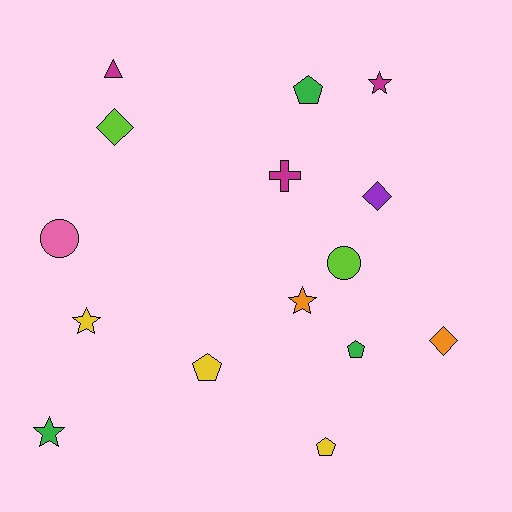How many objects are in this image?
There are 15 objects.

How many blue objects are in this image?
There are no blue objects.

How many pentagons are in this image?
There are 4 pentagons.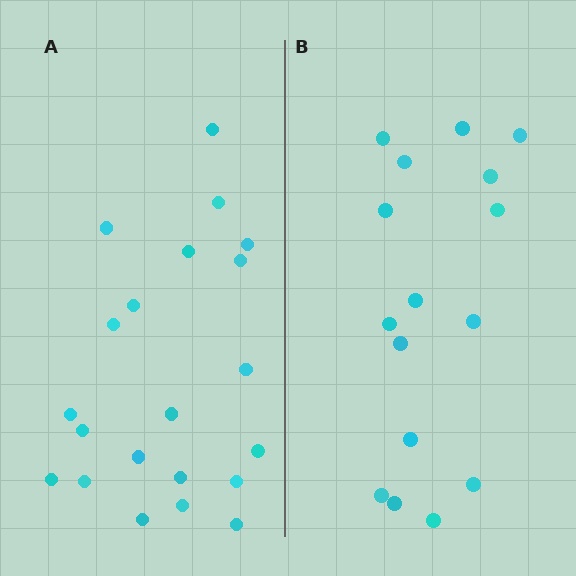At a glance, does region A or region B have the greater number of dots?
Region A (the left region) has more dots.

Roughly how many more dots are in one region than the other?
Region A has about 5 more dots than region B.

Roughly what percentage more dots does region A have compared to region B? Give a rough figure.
About 30% more.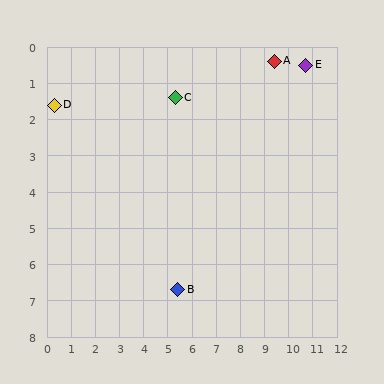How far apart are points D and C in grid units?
Points D and C are about 5.0 grid units apart.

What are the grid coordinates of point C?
Point C is at approximately (5.3, 1.4).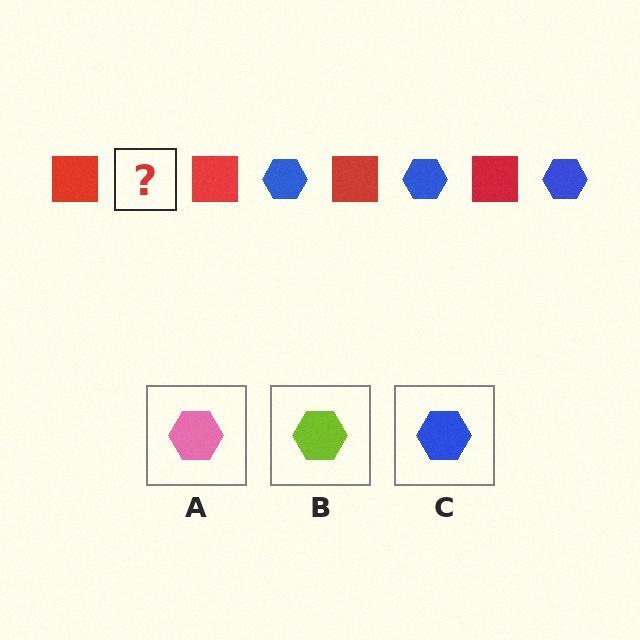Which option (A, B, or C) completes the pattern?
C.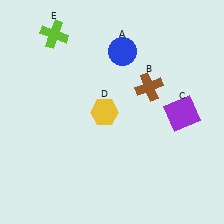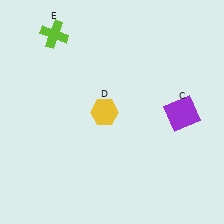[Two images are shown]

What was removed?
The brown cross (B), the blue circle (A) were removed in Image 2.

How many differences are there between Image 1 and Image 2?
There are 2 differences between the two images.